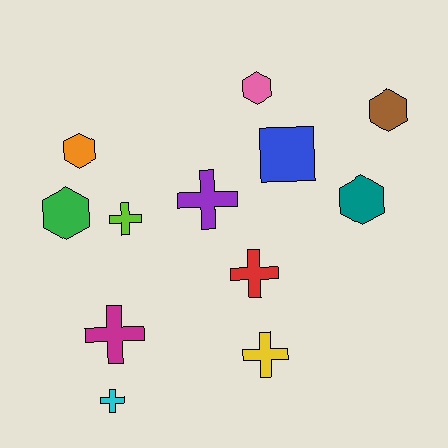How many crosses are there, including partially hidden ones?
There are 6 crosses.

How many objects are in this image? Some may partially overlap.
There are 12 objects.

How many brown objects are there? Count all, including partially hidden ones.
There is 1 brown object.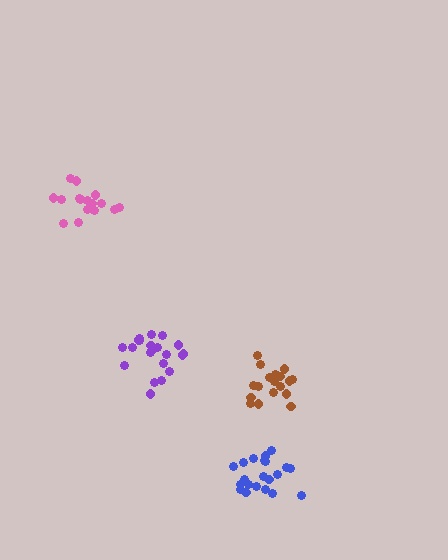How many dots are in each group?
Group 1: 21 dots, Group 2: 19 dots, Group 3: 16 dots, Group 4: 21 dots (77 total).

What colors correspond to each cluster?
The clusters are colored: purple, brown, pink, blue.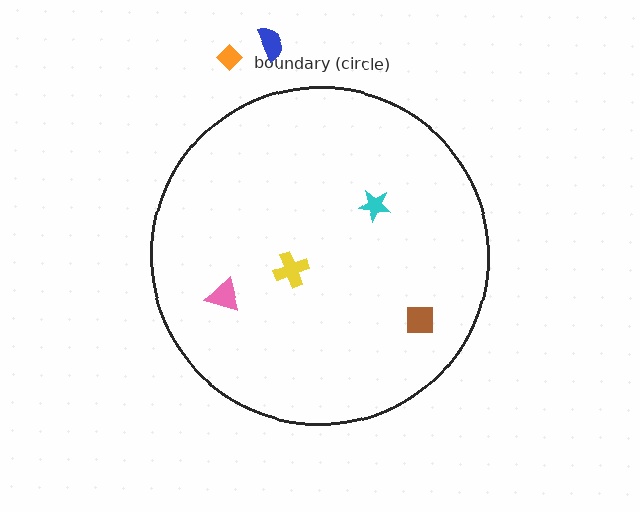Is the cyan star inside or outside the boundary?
Inside.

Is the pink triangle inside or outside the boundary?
Inside.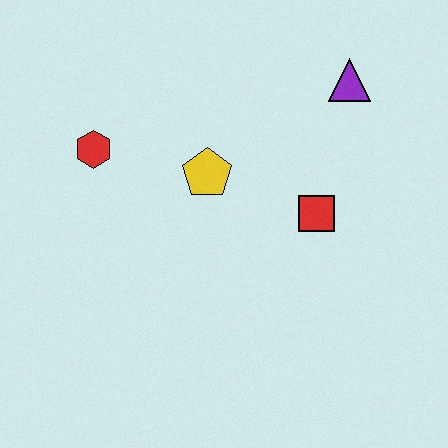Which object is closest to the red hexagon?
The yellow pentagon is closest to the red hexagon.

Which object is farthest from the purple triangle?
The red hexagon is farthest from the purple triangle.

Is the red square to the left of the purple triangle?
Yes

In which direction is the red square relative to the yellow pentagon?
The red square is to the right of the yellow pentagon.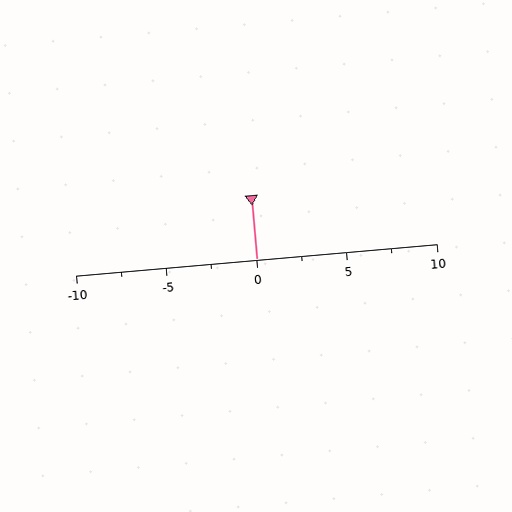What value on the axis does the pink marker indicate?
The marker indicates approximately 0.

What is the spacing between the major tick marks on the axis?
The major ticks are spaced 5 apart.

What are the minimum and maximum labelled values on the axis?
The axis runs from -10 to 10.